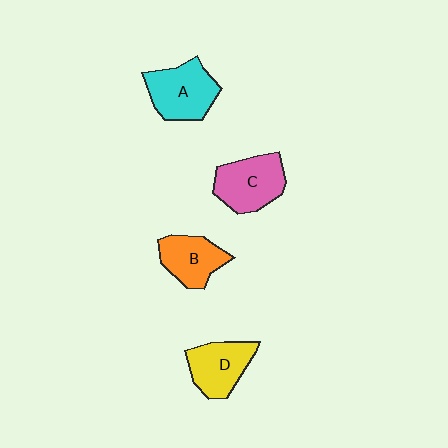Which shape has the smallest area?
Shape B (orange).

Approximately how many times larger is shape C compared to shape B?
Approximately 1.2 times.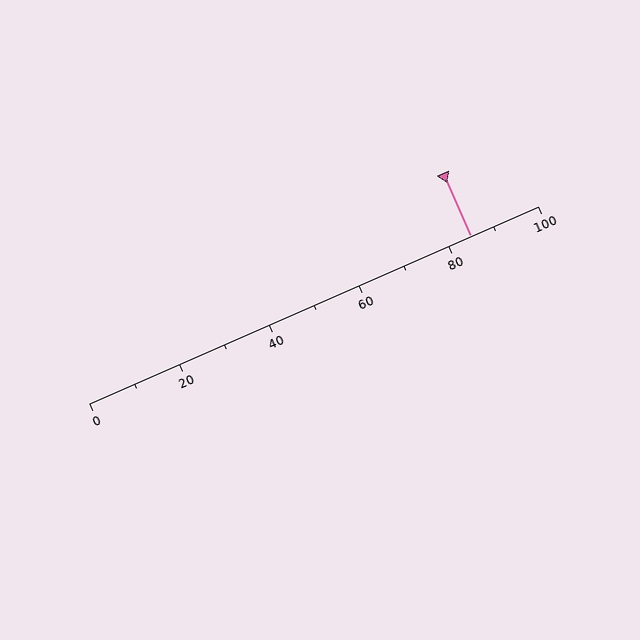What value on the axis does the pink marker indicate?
The marker indicates approximately 85.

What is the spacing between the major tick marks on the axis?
The major ticks are spaced 20 apart.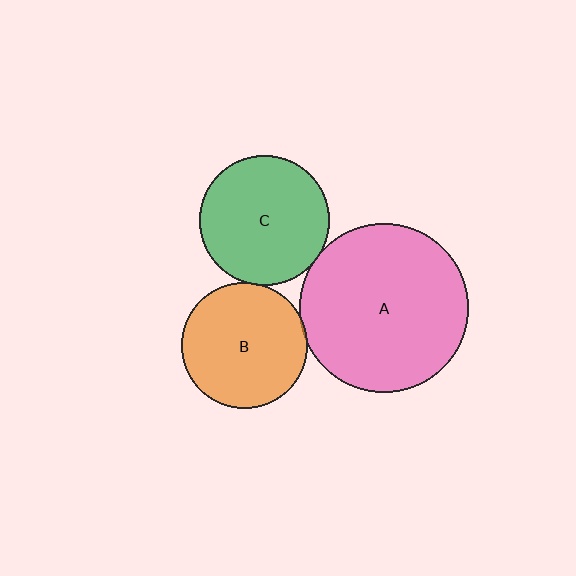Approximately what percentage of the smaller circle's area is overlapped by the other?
Approximately 5%.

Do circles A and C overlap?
Yes.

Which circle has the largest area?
Circle A (pink).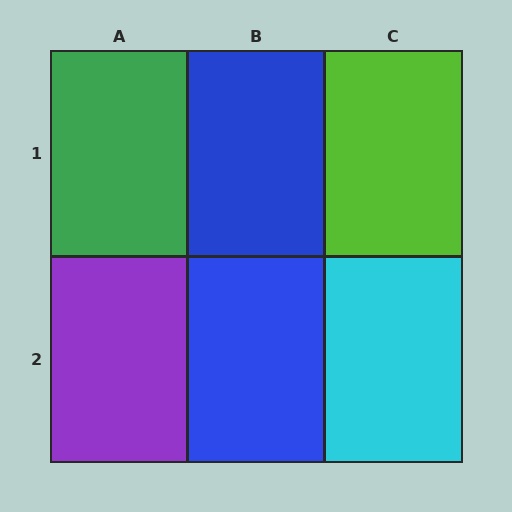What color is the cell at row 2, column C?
Cyan.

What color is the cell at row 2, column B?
Blue.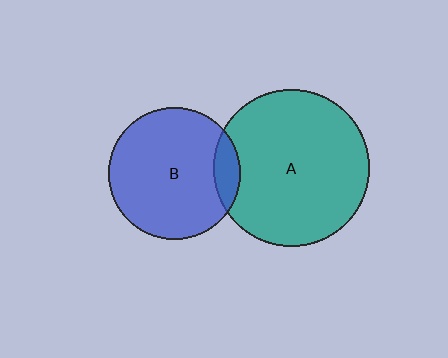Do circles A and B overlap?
Yes.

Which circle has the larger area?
Circle A (teal).